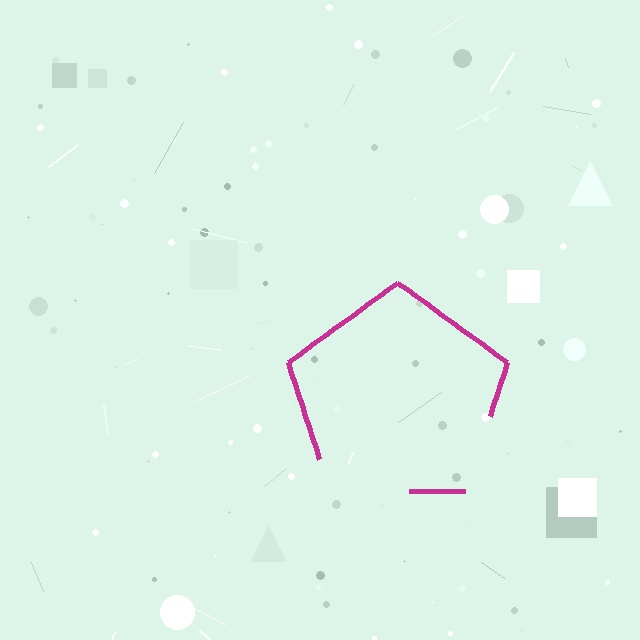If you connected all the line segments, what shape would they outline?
They would outline a pentagon.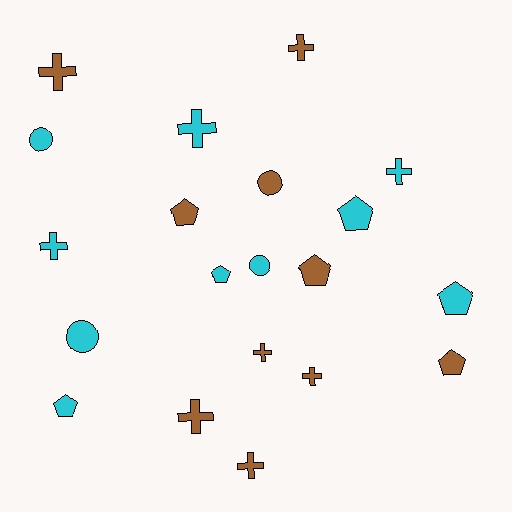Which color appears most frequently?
Brown, with 10 objects.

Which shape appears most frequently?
Cross, with 9 objects.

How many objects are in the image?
There are 20 objects.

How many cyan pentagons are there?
There are 4 cyan pentagons.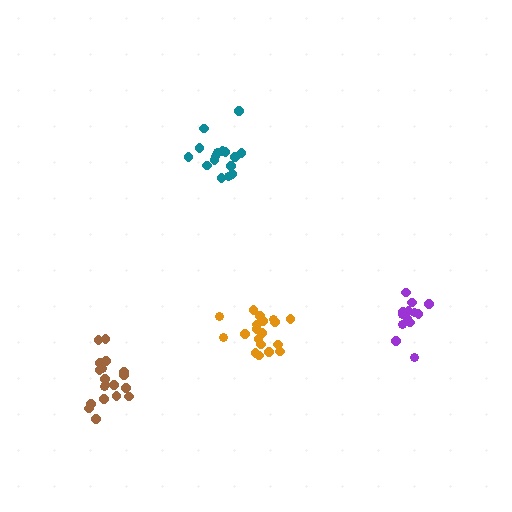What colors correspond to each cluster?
The clusters are colored: orange, brown, teal, purple.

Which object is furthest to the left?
The brown cluster is leftmost.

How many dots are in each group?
Group 1: 19 dots, Group 2: 19 dots, Group 3: 16 dots, Group 4: 13 dots (67 total).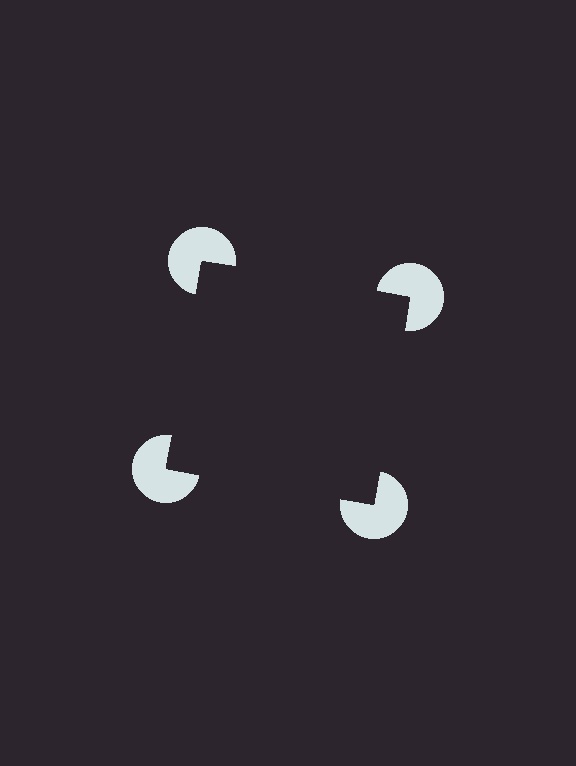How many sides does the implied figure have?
4 sides.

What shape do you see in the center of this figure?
An illusory square — its edges are inferred from the aligned wedge cuts in the pac-man discs, not physically drawn.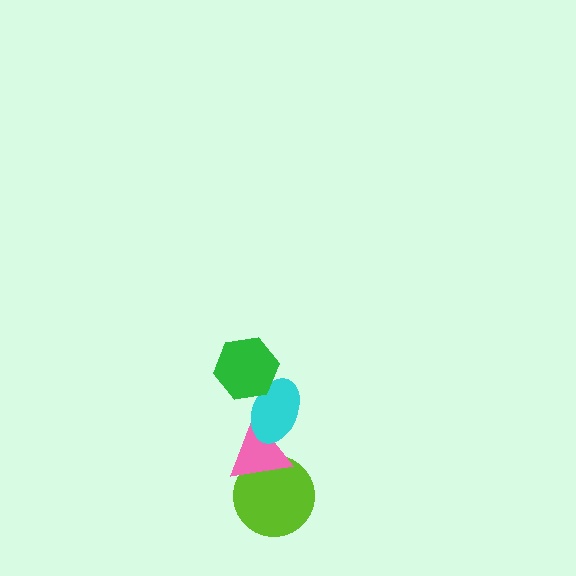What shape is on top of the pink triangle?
The cyan ellipse is on top of the pink triangle.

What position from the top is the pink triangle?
The pink triangle is 3rd from the top.